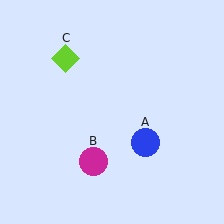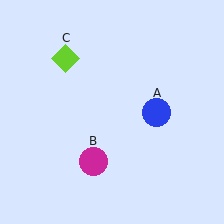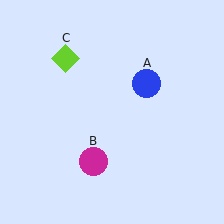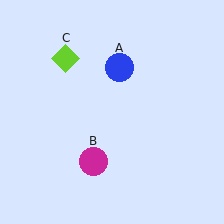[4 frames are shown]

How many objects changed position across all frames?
1 object changed position: blue circle (object A).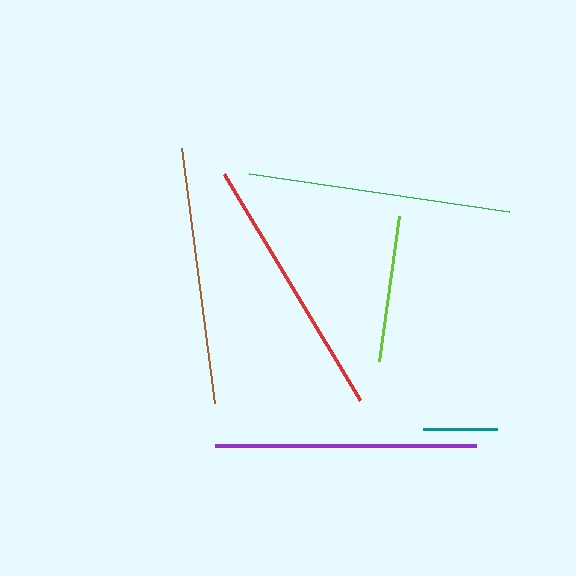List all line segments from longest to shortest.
From longest to shortest: red, green, purple, brown, lime, teal.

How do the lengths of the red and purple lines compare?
The red and purple lines are approximately the same length.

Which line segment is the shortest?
The teal line is the shortest at approximately 74 pixels.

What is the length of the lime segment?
The lime segment is approximately 146 pixels long.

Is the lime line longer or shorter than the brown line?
The brown line is longer than the lime line.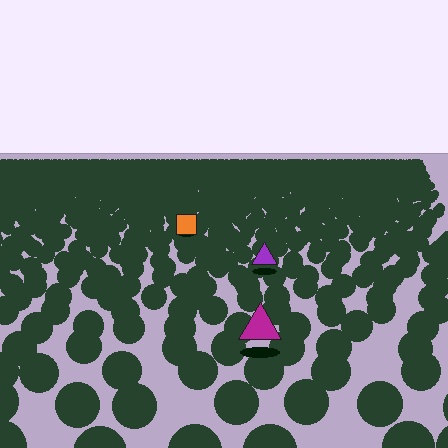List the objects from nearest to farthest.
From nearest to farthest: the magenta triangle, the purple triangle, the orange square.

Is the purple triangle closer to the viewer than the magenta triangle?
No. The magenta triangle is closer — you can tell from the texture gradient: the ground texture is coarser near it.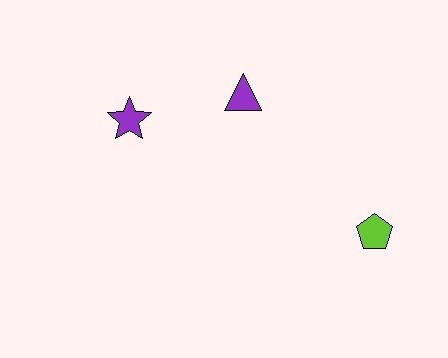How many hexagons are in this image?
There are no hexagons.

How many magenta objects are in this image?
There are no magenta objects.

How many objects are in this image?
There are 3 objects.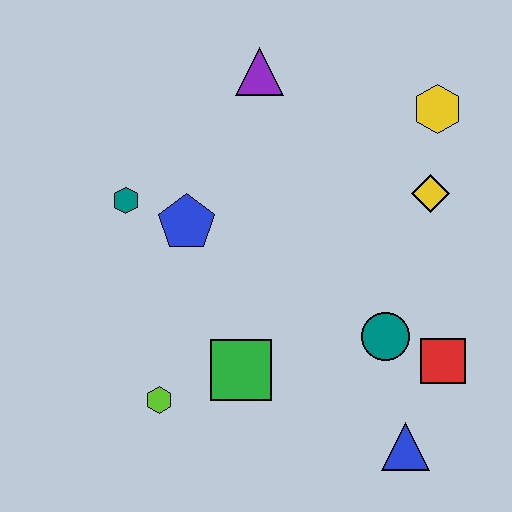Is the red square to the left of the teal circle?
No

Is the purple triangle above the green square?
Yes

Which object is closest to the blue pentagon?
The teal hexagon is closest to the blue pentagon.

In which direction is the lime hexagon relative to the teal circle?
The lime hexagon is to the left of the teal circle.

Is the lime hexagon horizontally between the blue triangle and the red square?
No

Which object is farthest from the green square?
The yellow hexagon is farthest from the green square.